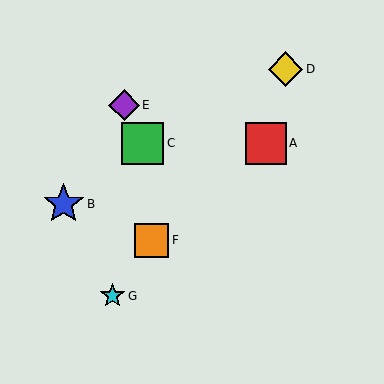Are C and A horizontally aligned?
Yes, both are at y≈144.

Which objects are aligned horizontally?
Objects A, C are aligned horizontally.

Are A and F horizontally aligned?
No, A is at y≈144 and F is at y≈240.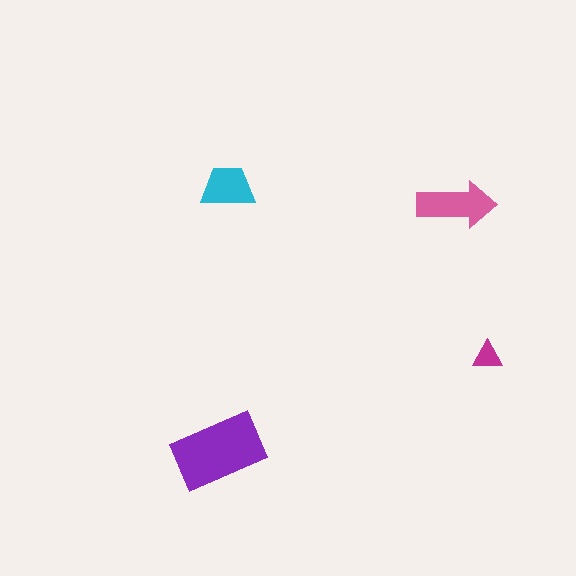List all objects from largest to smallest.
The purple rectangle, the pink arrow, the cyan trapezoid, the magenta triangle.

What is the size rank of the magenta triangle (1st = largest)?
4th.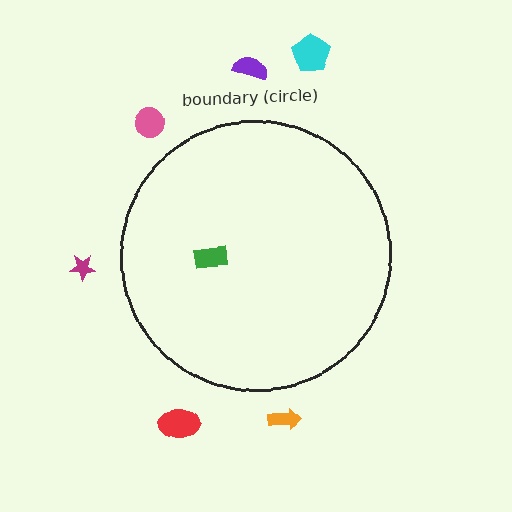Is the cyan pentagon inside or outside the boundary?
Outside.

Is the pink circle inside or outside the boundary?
Outside.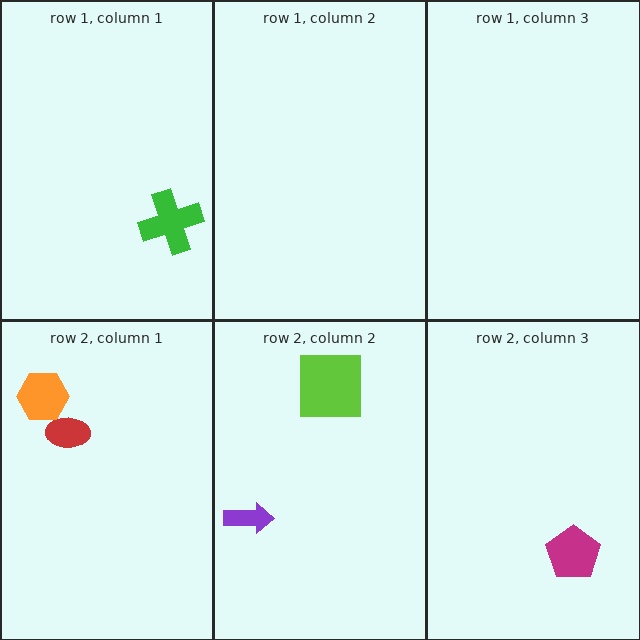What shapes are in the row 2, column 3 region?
The magenta pentagon.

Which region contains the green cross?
The row 1, column 1 region.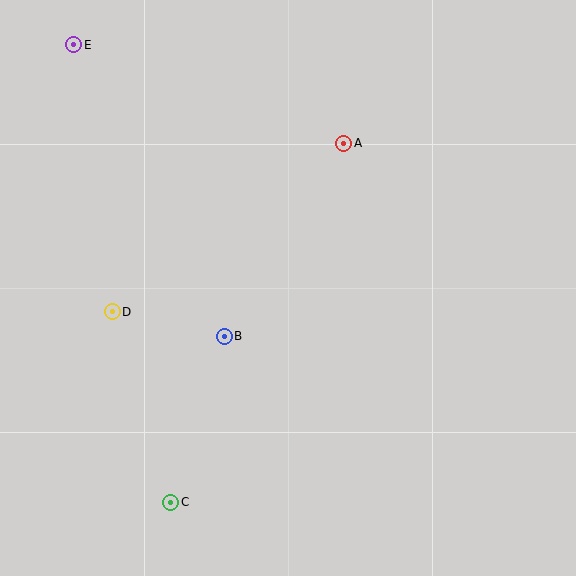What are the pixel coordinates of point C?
Point C is at (171, 502).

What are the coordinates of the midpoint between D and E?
The midpoint between D and E is at (93, 178).